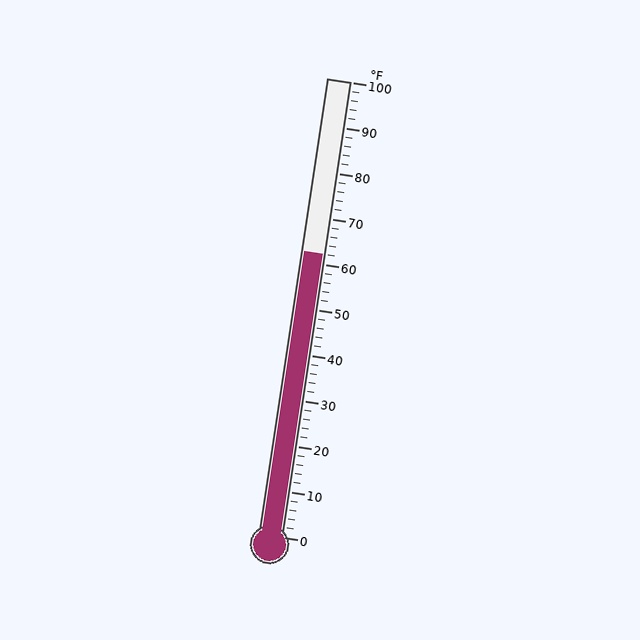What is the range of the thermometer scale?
The thermometer scale ranges from 0°F to 100°F.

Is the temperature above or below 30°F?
The temperature is above 30°F.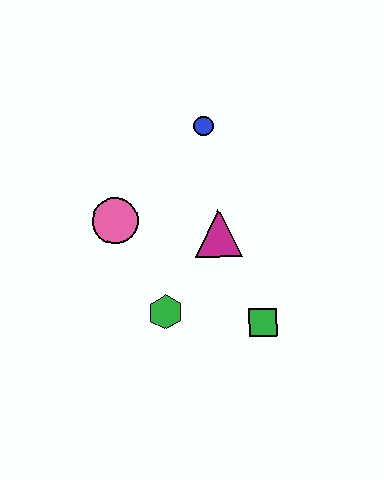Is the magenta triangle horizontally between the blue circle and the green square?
Yes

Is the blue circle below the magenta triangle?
No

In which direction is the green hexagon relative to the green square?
The green hexagon is to the left of the green square.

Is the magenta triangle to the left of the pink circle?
No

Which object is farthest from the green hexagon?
The blue circle is farthest from the green hexagon.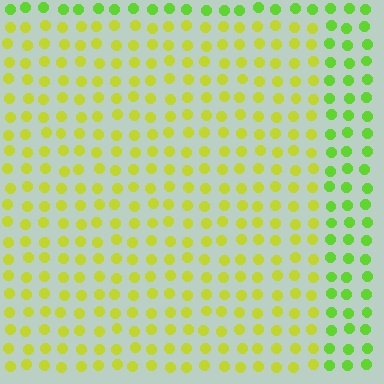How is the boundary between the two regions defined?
The boundary is defined purely by a slight shift in hue (about 35 degrees). Spacing, size, and orientation are identical on both sides.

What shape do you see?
I see a rectangle.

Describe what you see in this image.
The image is filled with small lime elements in a uniform arrangement. A rectangle-shaped region is visible where the elements are tinted to a slightly different hue, forming a subtle color boundary.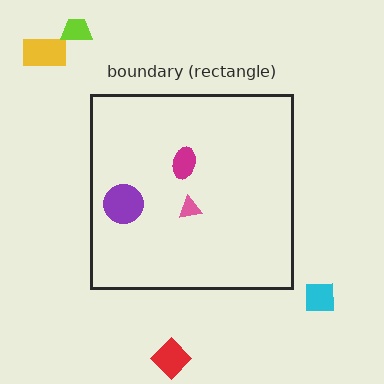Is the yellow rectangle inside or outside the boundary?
Outside.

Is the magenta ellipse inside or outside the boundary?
Inside.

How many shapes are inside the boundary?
3 inside, 4 outside.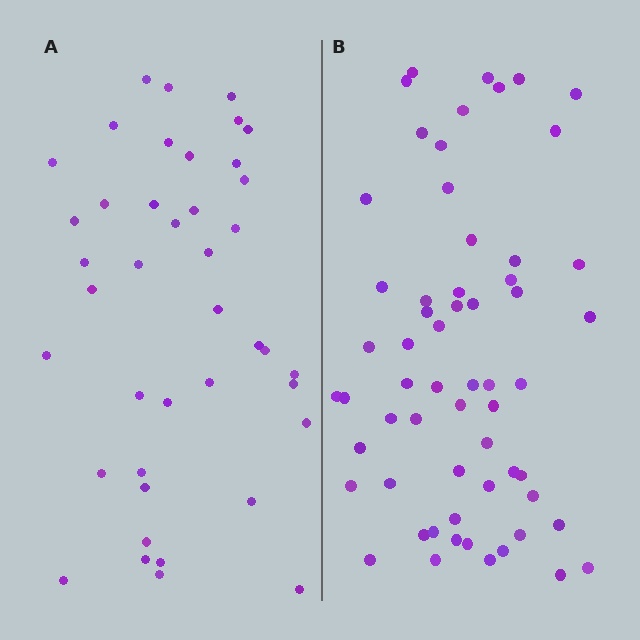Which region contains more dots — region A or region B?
Region B (the right region) has more dots.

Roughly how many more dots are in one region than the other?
Region B has approximately 20 more dots than region A.